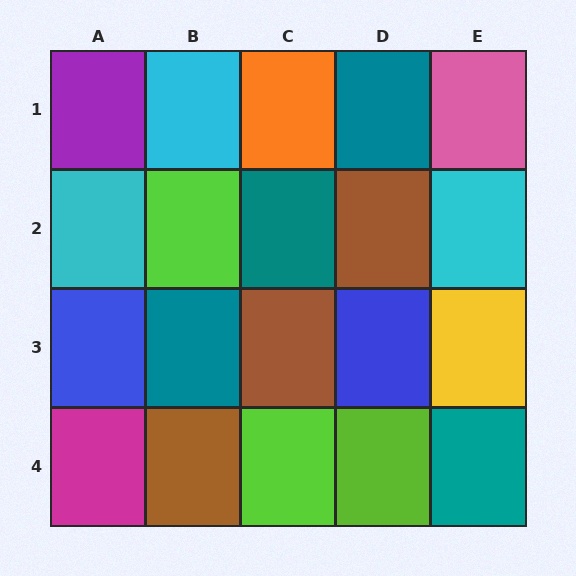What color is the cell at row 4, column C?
Lime.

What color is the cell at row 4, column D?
Lime.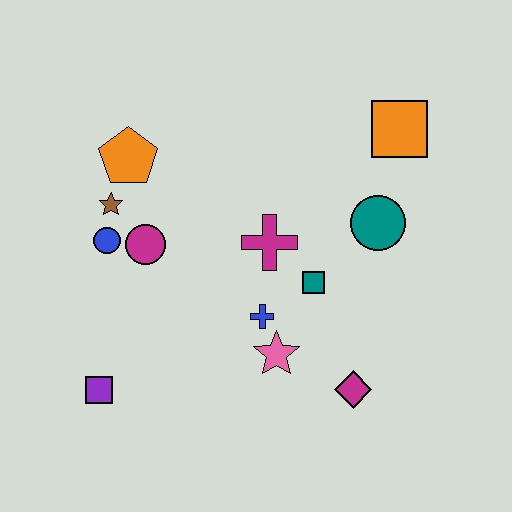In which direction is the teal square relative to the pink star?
The teal square is above the pink star.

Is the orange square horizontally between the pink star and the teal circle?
No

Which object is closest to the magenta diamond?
The pink star is closest to the magenta diamond.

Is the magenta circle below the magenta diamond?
No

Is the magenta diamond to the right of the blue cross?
Yes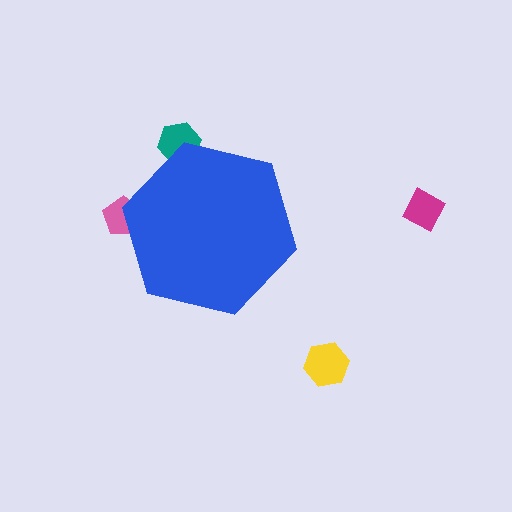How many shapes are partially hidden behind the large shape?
2 shapes are partially hidden.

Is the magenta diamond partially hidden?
No, the magenta diamond is fully visible.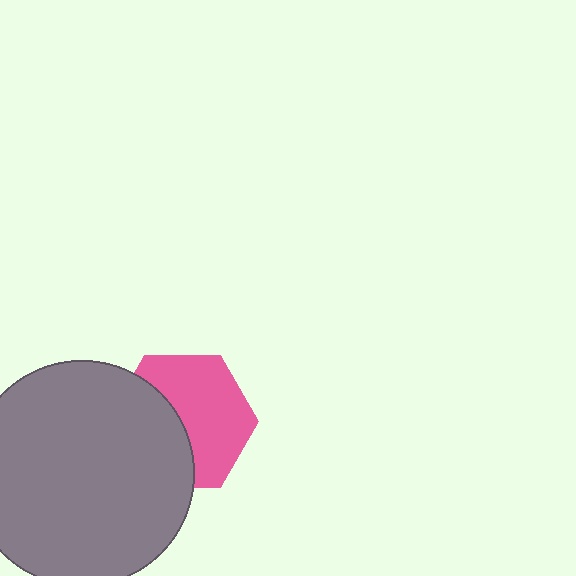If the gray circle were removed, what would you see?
You would see the complete pink hexagon.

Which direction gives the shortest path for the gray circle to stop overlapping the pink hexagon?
Moving left gives the shortest separation.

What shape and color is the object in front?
The object in front is a gray circle.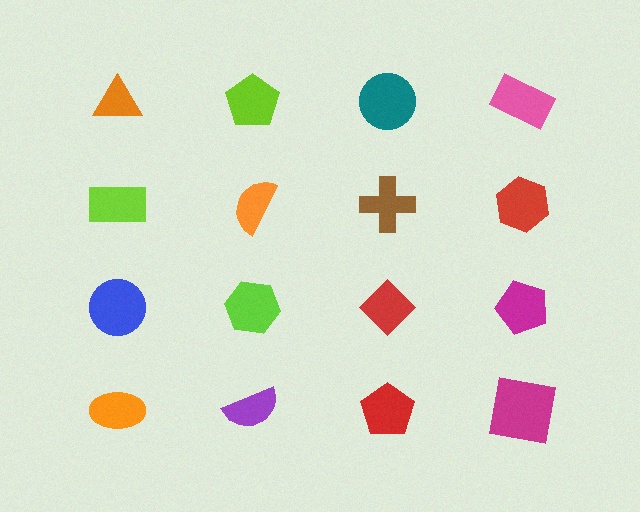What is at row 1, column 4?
A pink rectangle.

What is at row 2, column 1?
A lime rectangle.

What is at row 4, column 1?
An orange ellipse.